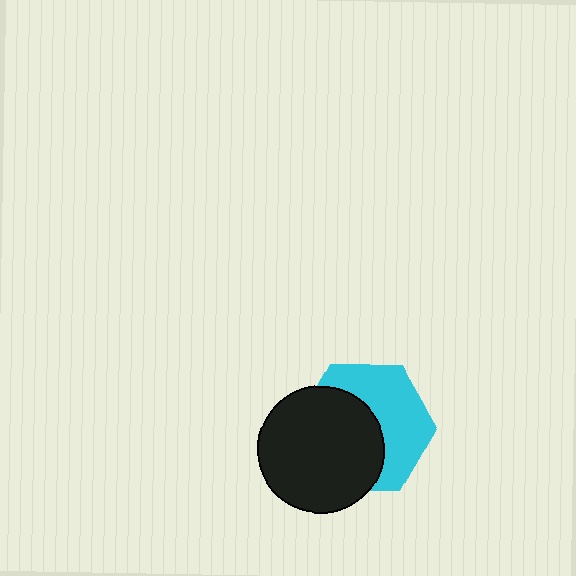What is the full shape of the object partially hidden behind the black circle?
The partially hidden object is a cyan hexagon.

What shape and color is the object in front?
The object in front is a black circle.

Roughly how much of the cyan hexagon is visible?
About half of it is visible (roughly 49%).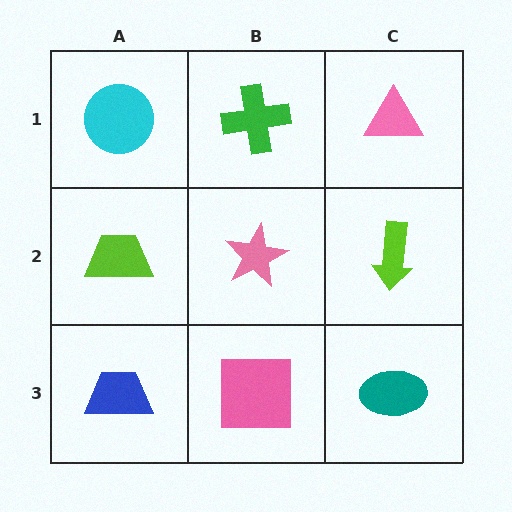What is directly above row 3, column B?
A pink star.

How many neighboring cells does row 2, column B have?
4.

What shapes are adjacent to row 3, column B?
A pink star (row 2, column B), a blue trapezoid (row 3, column A), a teal ellipse (row 3, column C).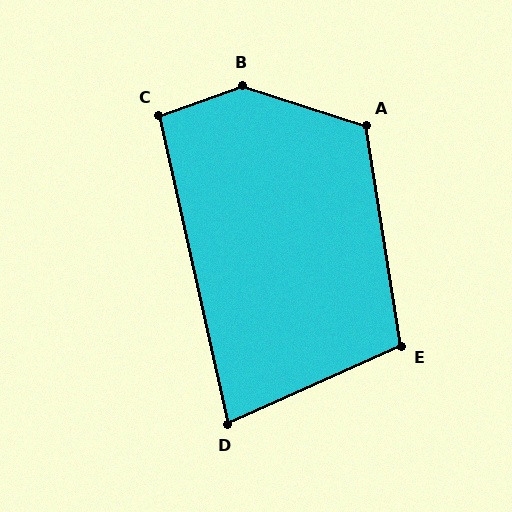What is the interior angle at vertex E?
Approximately 105 degrees (obtuse).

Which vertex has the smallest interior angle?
D, at approximately 78 degrees.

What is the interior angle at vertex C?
Approximately 97 degrees (obtuse).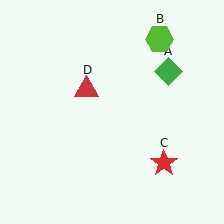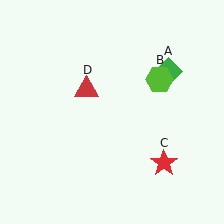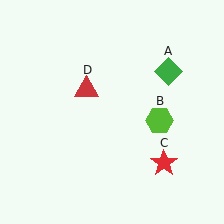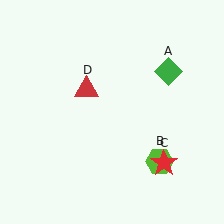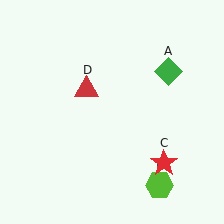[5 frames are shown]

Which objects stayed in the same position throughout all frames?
Green diamond (object A) and red star (object C) and red triangle (object D) remained stationary.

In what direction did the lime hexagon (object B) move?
The lime hexagon (object B) moved down.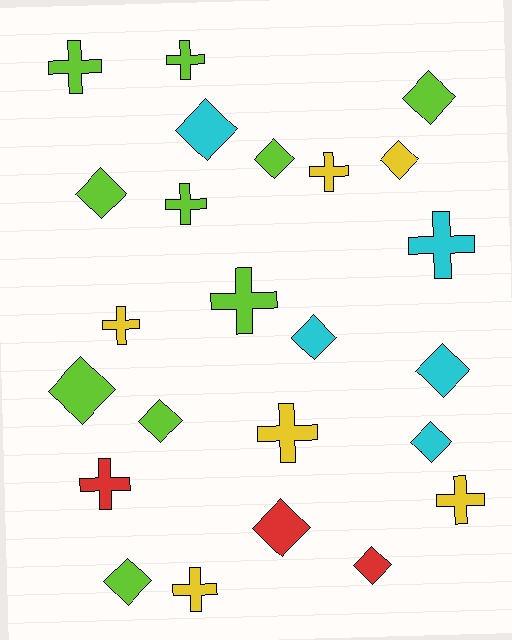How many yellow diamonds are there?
There is 1 yellow diamond.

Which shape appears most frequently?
Diamond, with 13 objects.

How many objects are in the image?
There are 24 objects.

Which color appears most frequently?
Lime, with 10 objects.